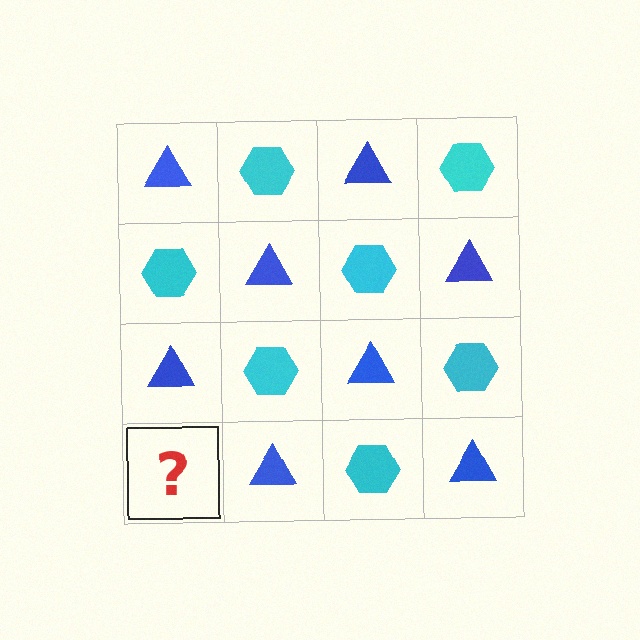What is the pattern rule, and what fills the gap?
The rule is that it alternates blue triangle and cyan hexagon in a checkerboard pattern. The gap should be filled with a cyan hexagon.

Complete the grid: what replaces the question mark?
The question mark should be replaced with a cyan hexagon.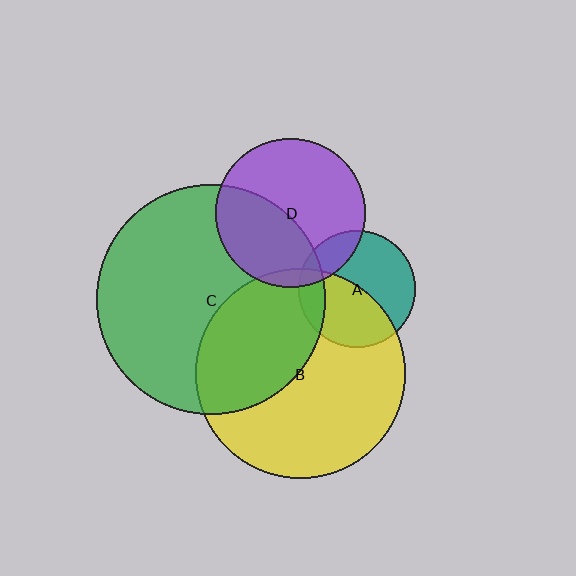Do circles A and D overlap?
Yes.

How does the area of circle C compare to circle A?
Approximately 3.9 times.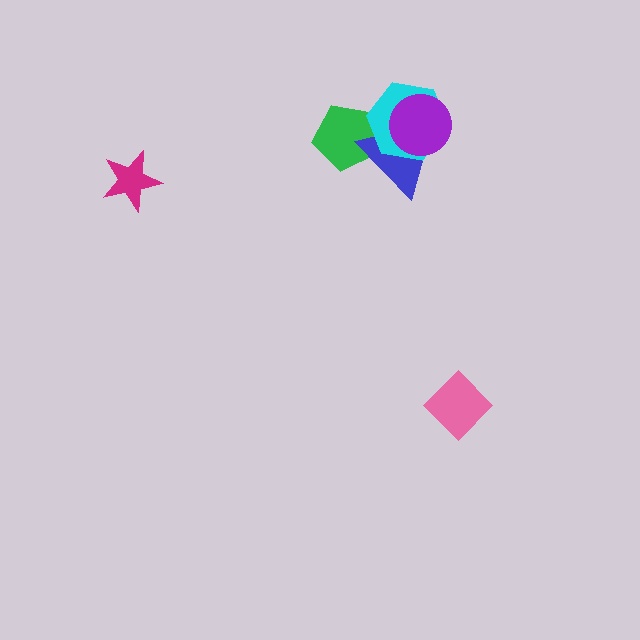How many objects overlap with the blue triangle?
3 objects overlap with the blue triangle.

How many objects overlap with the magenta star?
0 objects overlap with the magenta star.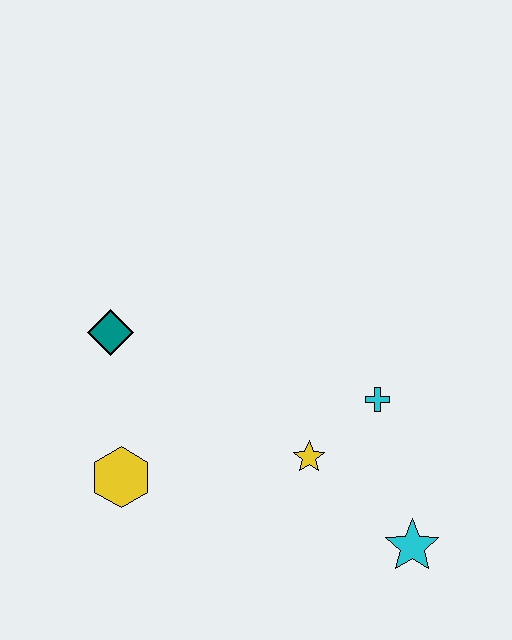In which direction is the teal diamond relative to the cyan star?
The teal diamond is to the left of the cyan star.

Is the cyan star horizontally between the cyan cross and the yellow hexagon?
No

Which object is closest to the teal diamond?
The yellow hexagon is closest to the teal diamond.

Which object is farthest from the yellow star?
The teal diamond is farthest from the yellow star.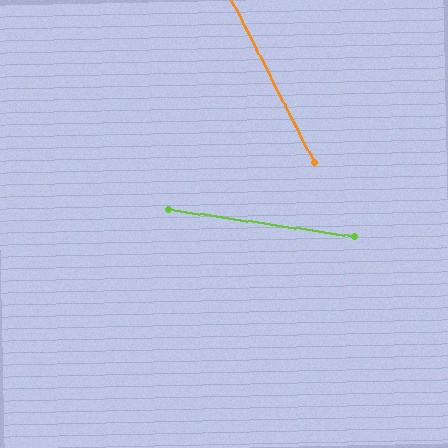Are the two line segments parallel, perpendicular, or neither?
Neither parallel nor perpendicular — they differ by about 55°.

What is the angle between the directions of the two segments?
Approximately 55 degrees.